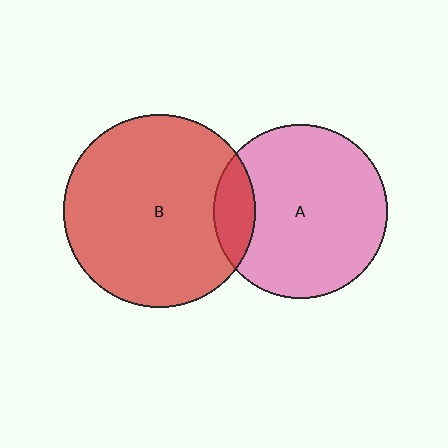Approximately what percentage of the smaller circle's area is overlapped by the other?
Approximately 15%.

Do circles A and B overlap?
Yes.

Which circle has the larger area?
Circle B (red).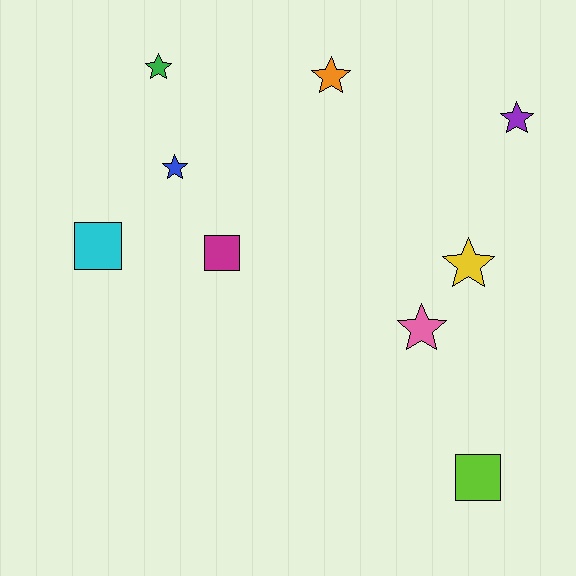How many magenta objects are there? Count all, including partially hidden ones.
There is 1 magenta object.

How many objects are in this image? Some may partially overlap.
There are 9 objects.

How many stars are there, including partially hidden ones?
There are 6 stars.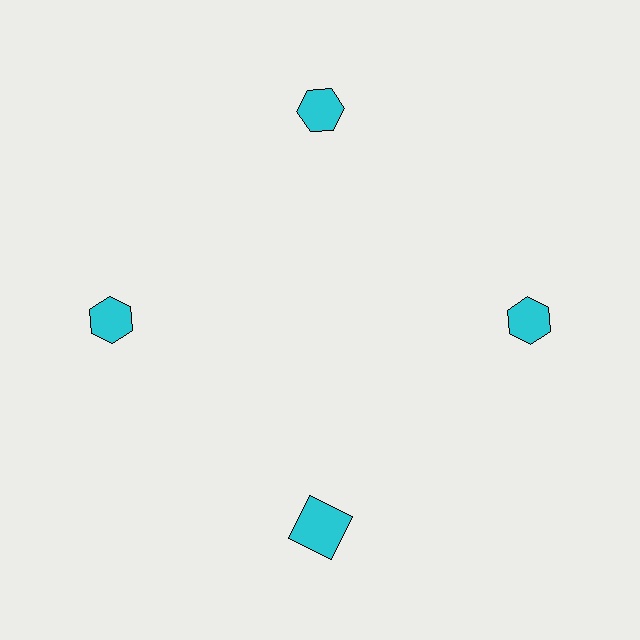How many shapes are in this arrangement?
There are 4 shapes arranged in a ring pattern.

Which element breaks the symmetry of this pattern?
The cyan square at roughly the 6 o'clock position breaks the symmetry. All other shapes are cyan hexagons.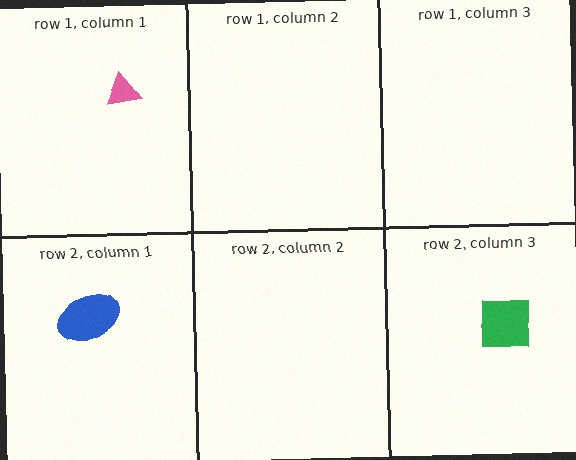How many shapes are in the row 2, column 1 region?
1.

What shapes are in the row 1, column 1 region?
The pink triangle.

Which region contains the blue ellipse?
The row 2, column 1 region.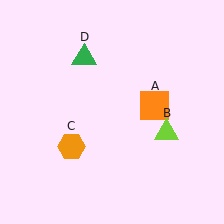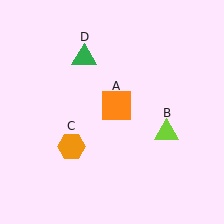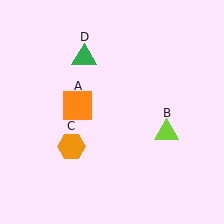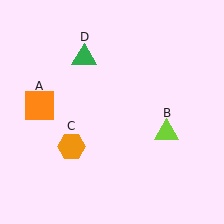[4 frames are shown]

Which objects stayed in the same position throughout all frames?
Lime triangle (object B) and orange hexagon (object C) and green triangle (object D) remained stationary.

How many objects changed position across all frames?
1 object changed position: orange square (object A).